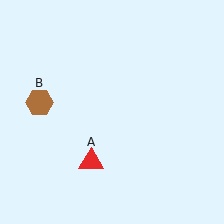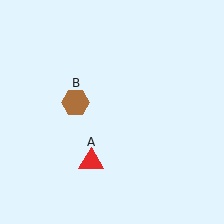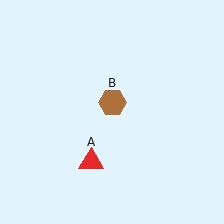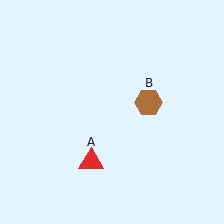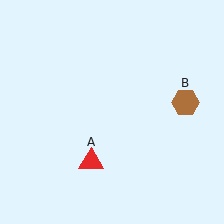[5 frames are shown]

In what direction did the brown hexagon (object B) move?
The brown hexagon (object B) moved right.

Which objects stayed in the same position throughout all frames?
Red triangle (object A) remained stationary.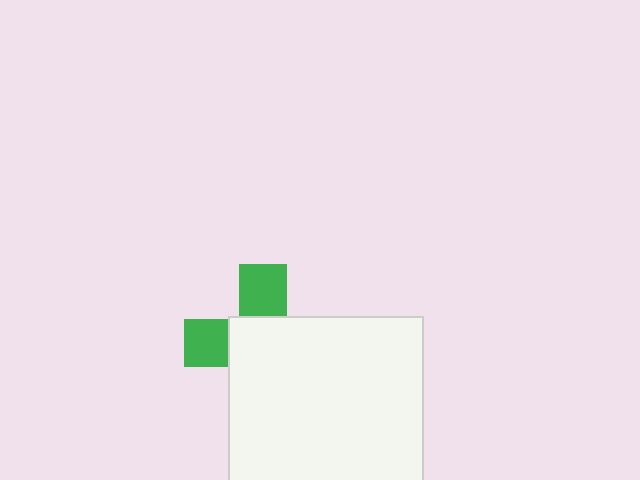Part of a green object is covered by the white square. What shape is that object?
It is a cross.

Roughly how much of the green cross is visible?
A small part of it is visible (roughly 36%).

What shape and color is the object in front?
The object in front is a white square.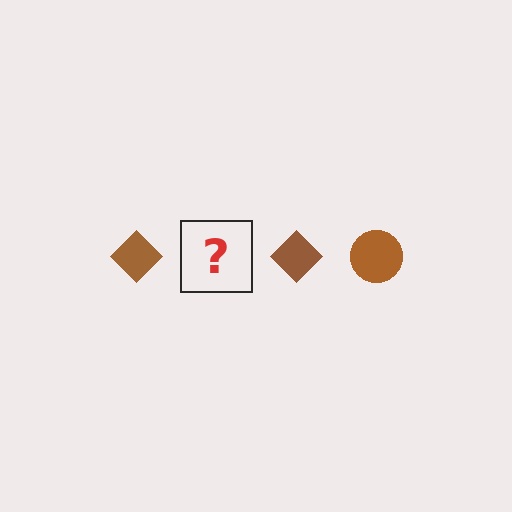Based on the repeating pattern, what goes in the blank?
The blank should be a brown circle.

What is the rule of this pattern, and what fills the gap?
The rule is that the pattern cycles through diamond, circle shapes in brown. The gap should be filled with a brown circle.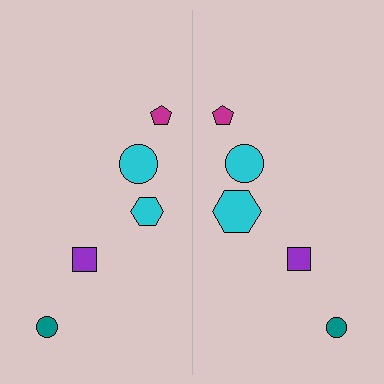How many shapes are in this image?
There are 10 shapes in this image.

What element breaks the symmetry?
The cyan hexagon on the right side has a different size than its mirror counterpart.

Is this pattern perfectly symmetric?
No, the pattern is not perfectly symmetric. The cyan hexagon on the right side has a different size than its mirror counterpart.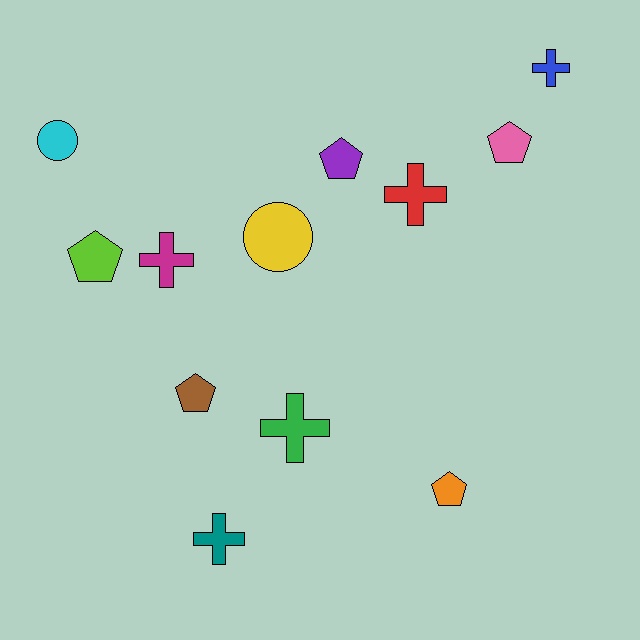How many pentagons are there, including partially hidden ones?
There are 5 pentagons.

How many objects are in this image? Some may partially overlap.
There are 12 objects.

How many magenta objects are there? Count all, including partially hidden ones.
There is 1 magenta object.